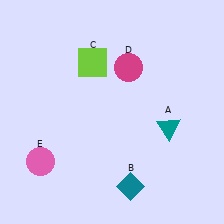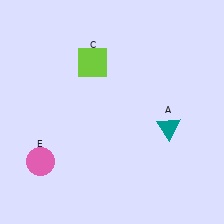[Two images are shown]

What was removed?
The teal diamond (B), the magenta circle (D) were removed in Image 2.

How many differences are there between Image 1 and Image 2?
There are 2 differences between the two images.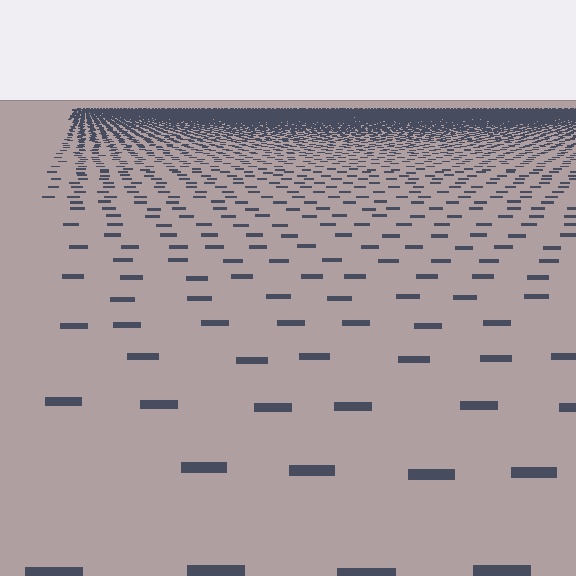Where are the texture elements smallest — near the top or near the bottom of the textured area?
Near the top.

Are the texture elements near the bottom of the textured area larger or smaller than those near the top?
Larger. Near the bottom, elements are closer to the viewer and appear at a bigger on-screen size.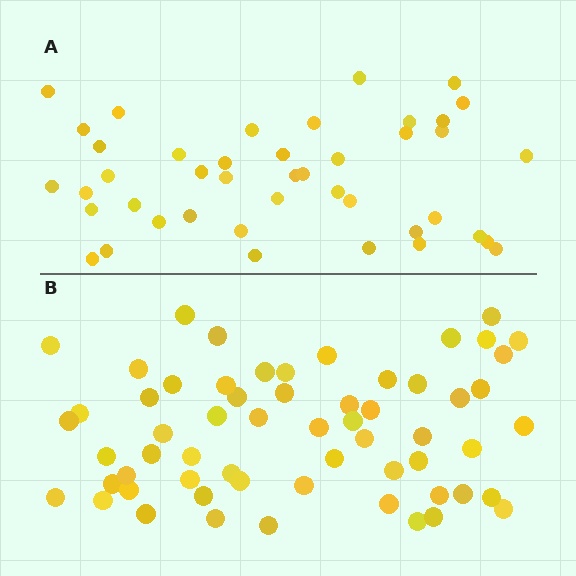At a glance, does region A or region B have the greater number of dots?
Region B (the bottom region) has more dots.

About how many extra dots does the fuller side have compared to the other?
Region B has approximately 15 more dots than region A.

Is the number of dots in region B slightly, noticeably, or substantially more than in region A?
Region B has noticeably more, but not dramatically so. The ratio is roughly 1.4 to 1.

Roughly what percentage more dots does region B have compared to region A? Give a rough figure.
About 40% more.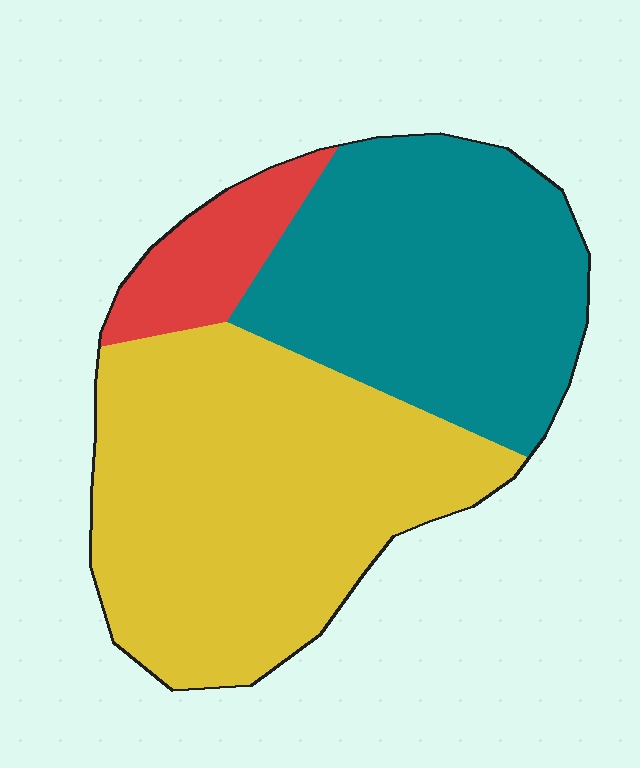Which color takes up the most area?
Yellow, at roughly 50%.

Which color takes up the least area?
Red, at roughly 10%.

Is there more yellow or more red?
Yellow.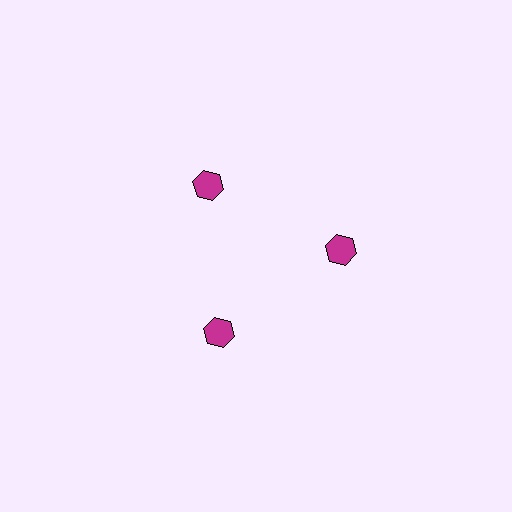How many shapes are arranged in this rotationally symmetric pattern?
There are 3 shapes, arranged in 3 groups of 1.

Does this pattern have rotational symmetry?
Yes, this pattern has 3-fold rotational symmetry. It looks the same after rotating 120 degrees around the center.